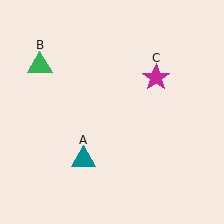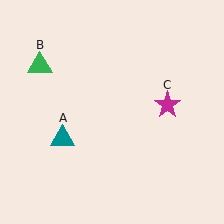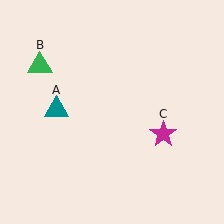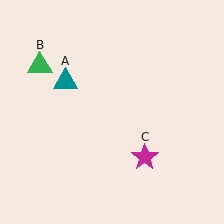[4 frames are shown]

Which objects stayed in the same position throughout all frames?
Green triangle (object B) remained stationary.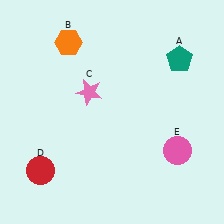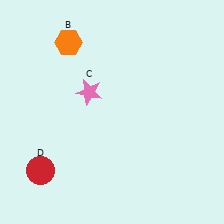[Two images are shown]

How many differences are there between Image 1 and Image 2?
There are 2 differences between the two images.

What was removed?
The pink circle (E), the teal pentagon (A) were removed in Image 2.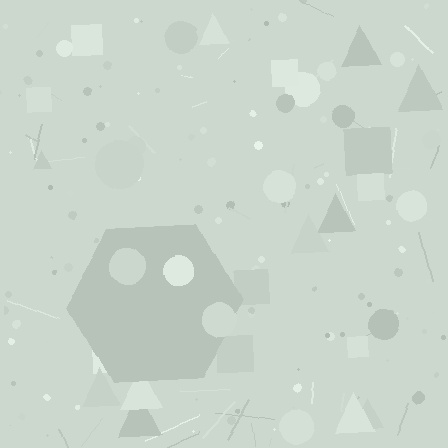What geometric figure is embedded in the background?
A hexagon is embedded in the background.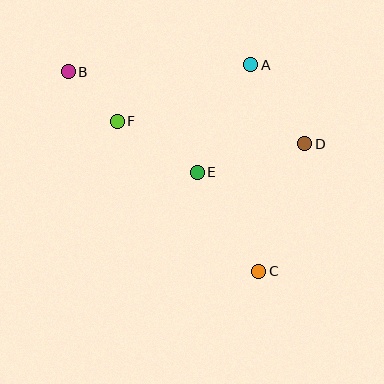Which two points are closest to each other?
Points B and F are closest to each other.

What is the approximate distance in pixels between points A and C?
The distance between A and C is approximately 207 pixels.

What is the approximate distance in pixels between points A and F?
The distance between A and F is approximately 145 pixels.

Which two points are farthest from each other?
Points B and C are farthest from each other.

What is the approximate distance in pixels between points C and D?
The distance between C and D is approximately 136 pixels.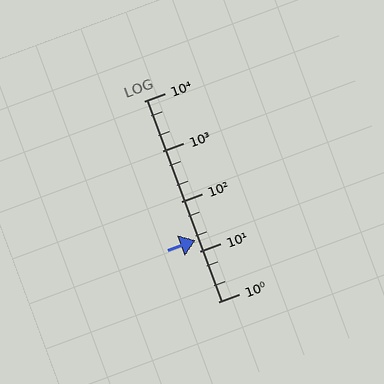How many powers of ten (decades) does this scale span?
The scale spans 4 decades, from 1 to 10000.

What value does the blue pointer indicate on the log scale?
The pointer indicates approximately 17.